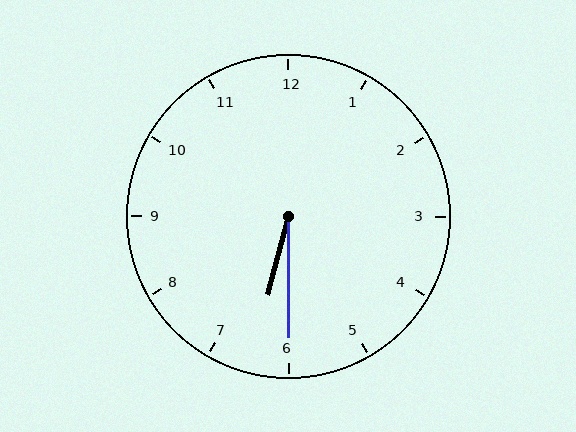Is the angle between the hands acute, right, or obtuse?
It is acute.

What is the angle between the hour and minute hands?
Approximately 15 degrees.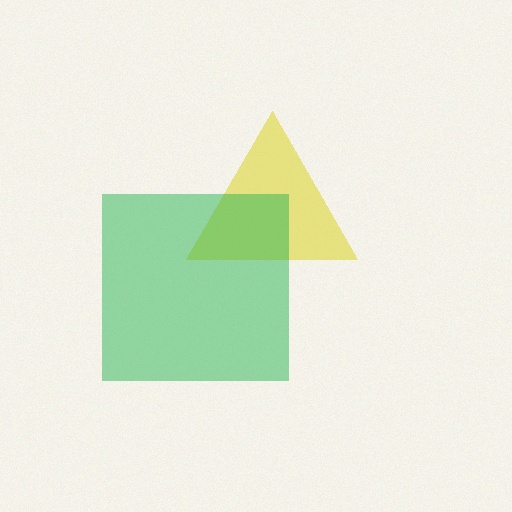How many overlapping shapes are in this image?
There are 2 overlapping shapes in the image.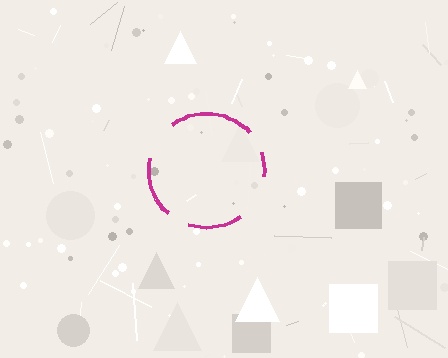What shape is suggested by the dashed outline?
The dashed outline suggests a circle.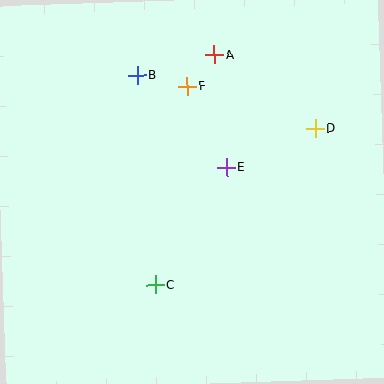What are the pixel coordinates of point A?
Point A is at (214, 55).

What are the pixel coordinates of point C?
Point C is at (155, 285).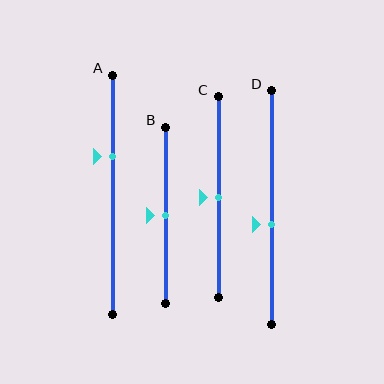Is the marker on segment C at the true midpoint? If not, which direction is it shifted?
Yes, the marker on segment C is at the true midpoint.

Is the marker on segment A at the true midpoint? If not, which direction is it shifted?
No, the marker on segment A is shifted upward by about 16% of the segment length.